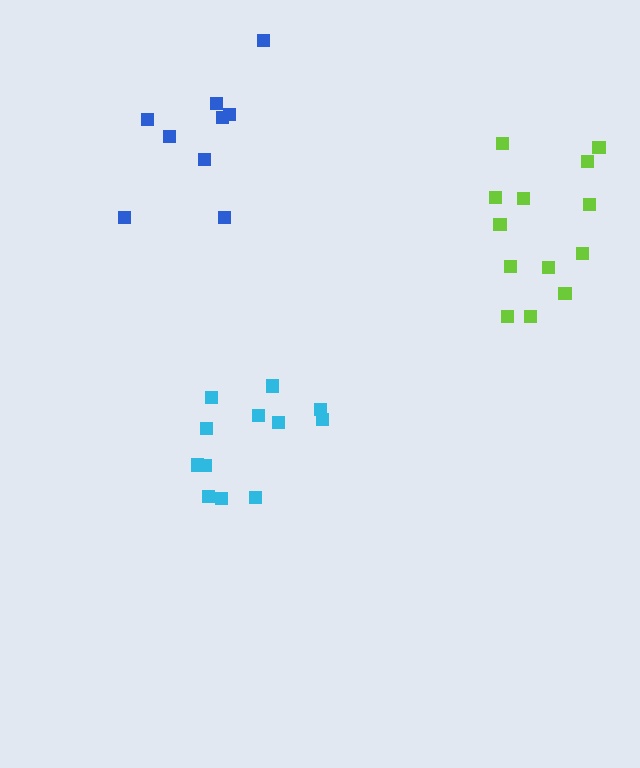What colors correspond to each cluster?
The clusters are colored: cyan, lime, blue.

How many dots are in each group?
Group 1: 14 dots, Group 2: 13 dots, Group 3: 9 dots (36 total).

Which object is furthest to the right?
The lime cluster is rightmost.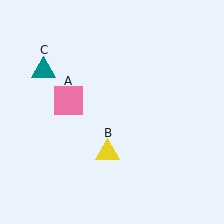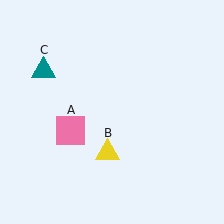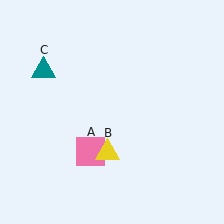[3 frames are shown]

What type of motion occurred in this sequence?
The pink square (object A) rotated counterclockwise around the center of the scene.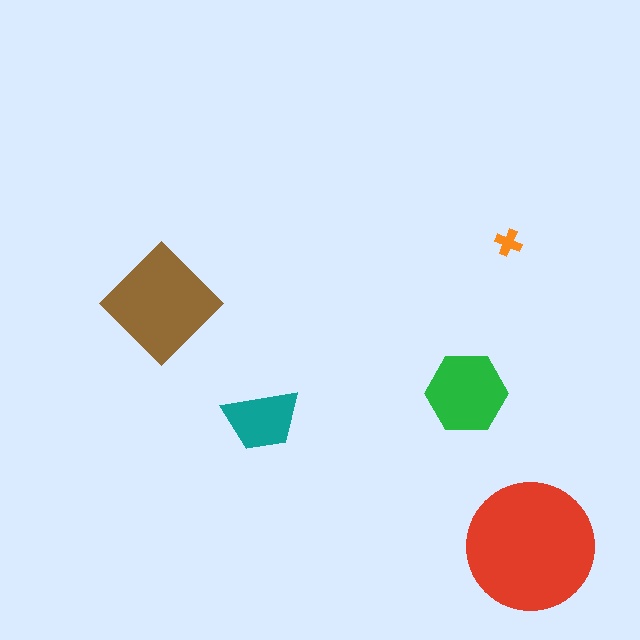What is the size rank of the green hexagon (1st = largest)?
3rd.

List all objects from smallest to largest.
The orange cross, the teal trapezoid, the green hexagon, the brown diamond, the red circle.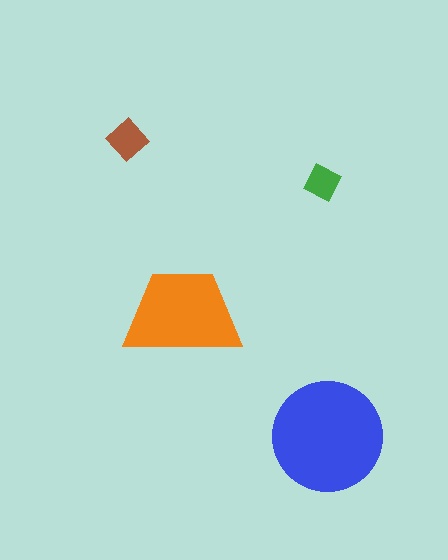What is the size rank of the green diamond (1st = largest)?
4th.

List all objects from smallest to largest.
The green diamond, the brown diamond, the orange trapezoid, the blue circle.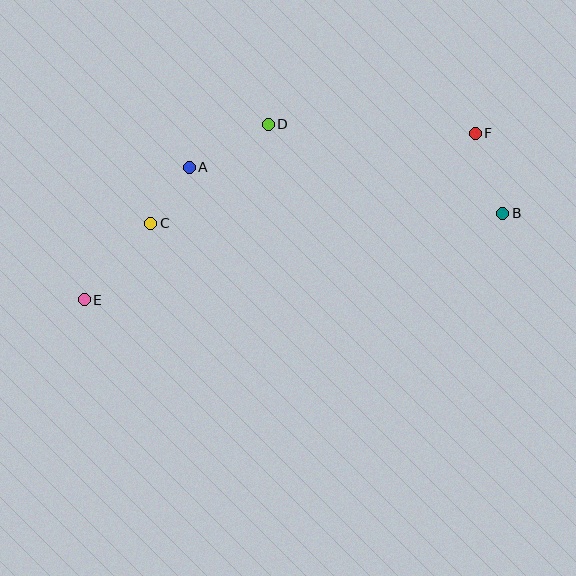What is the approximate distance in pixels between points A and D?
The distance between A and D is approximately 90 pixels.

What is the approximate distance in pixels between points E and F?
The distance between E and F is approximately 425 pixels.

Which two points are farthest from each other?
Points B and E are farthest from each other.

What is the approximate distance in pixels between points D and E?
The distance between D and E is approximately 254 pixels.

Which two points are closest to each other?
Points A and C are closest to each other.